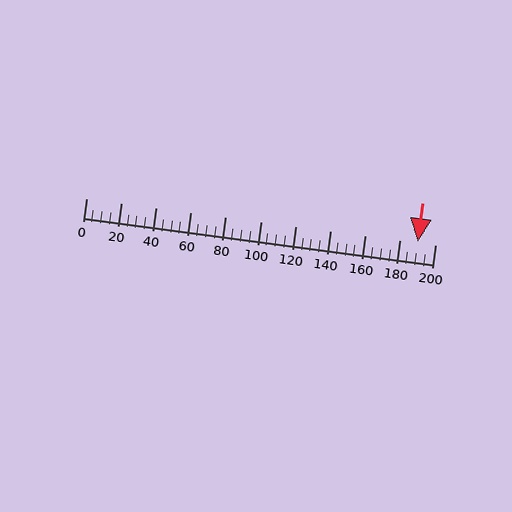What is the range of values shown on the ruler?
The ruler shows values from 0 to 200.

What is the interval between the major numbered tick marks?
The major tick marks are spaced 20 units apart.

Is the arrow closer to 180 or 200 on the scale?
The arrow is closer to 200.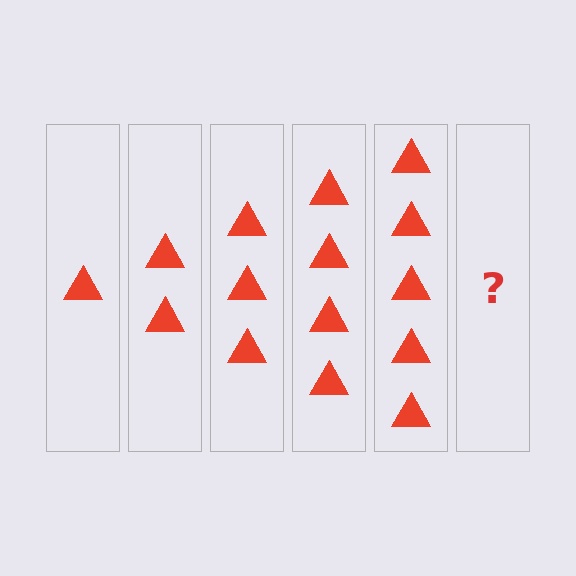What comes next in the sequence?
The next element should be 6 triangles.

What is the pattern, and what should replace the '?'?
The pattern is that each step adds one more triangle. The '?' should be 6 triangles.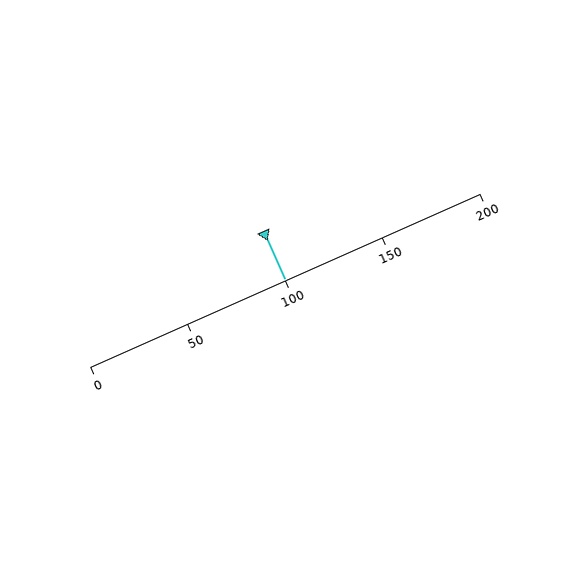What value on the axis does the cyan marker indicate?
The marker indicates approximately 100.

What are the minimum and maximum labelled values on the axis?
The axis runs from 0 to 200.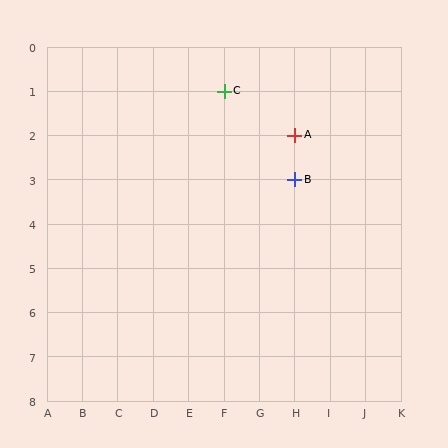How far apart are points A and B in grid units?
Points A and B are 1 row apart.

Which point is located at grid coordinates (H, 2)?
Point A is at (H, 2).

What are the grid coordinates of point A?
Point A is at grid coordinates (H, 2).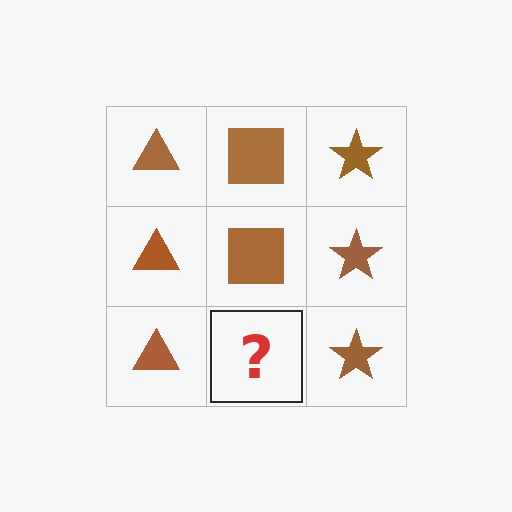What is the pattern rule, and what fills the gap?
The rule is that each column has a consistent shape. The gap should be filled with a brown square.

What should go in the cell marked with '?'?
The missing cell should contain a brown square.